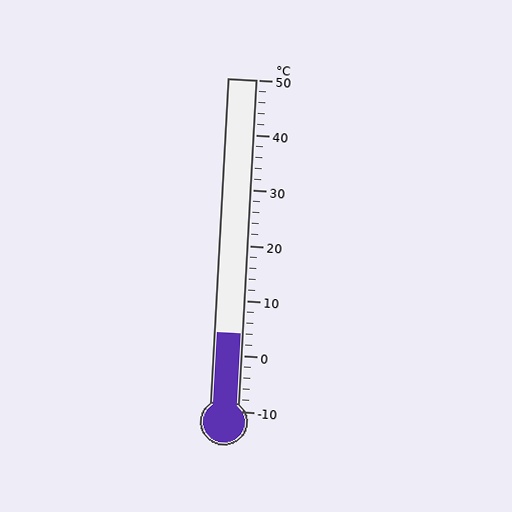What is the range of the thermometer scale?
The thermometer scale ranges from -10°C to 50°C.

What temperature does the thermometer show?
The thermometer shows approximately 4°C.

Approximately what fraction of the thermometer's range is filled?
The thermometer is filled to approximately 25% of its range.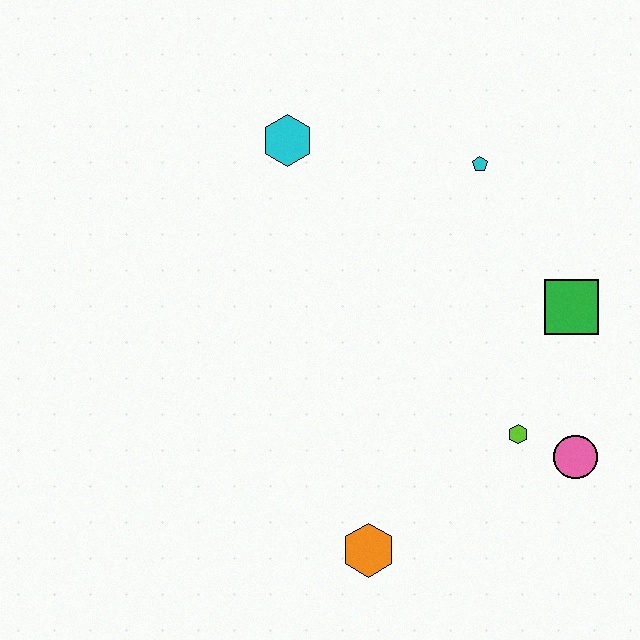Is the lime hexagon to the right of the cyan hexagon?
Yes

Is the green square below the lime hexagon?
No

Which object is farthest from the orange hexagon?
The cyan hexagon is farthest from the orange hexagon.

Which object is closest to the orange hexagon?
The lime hexagon is closest to the orange hexagon.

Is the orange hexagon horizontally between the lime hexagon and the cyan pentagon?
No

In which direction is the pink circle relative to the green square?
The pink circle is below the green square.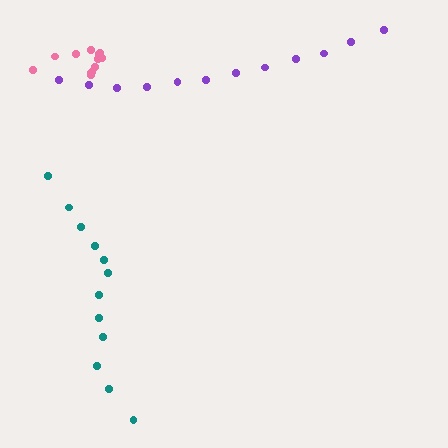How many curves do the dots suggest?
There are 3 distinct paths.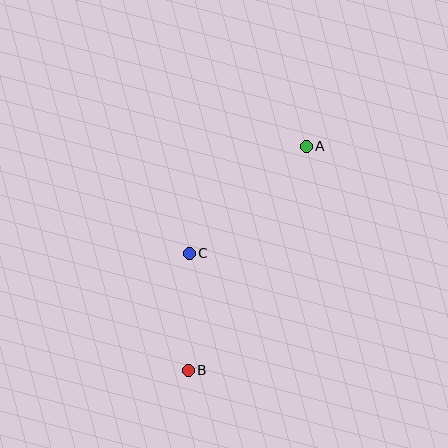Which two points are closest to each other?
Points B and C are closest to each other.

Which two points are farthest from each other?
Points A and B are farthest from each other.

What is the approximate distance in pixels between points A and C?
The distance between A and C is approximately 159 pixels.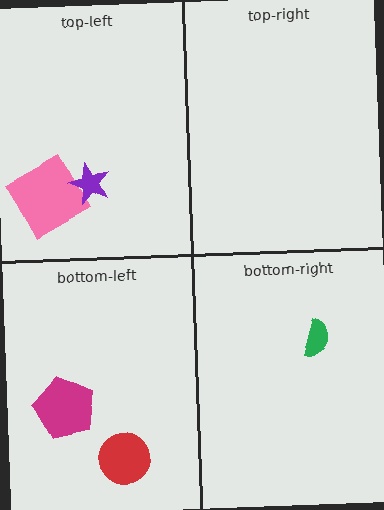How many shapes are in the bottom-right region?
1.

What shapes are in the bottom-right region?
The green semicircle.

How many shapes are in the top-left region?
2.